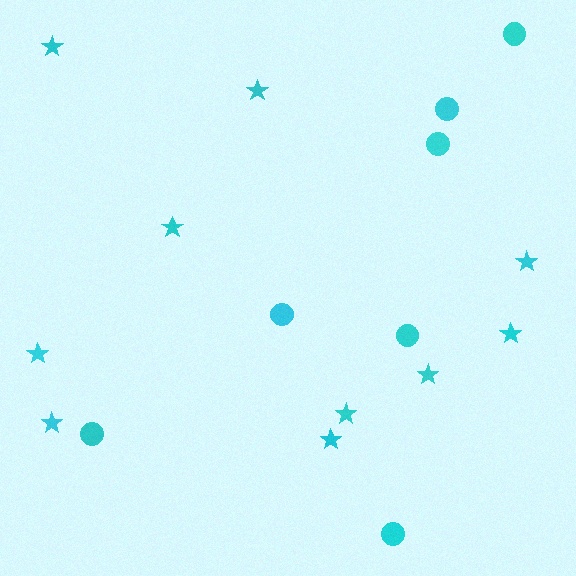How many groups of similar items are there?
There are 2 groups: one group of circles (7) and one group of stars (10).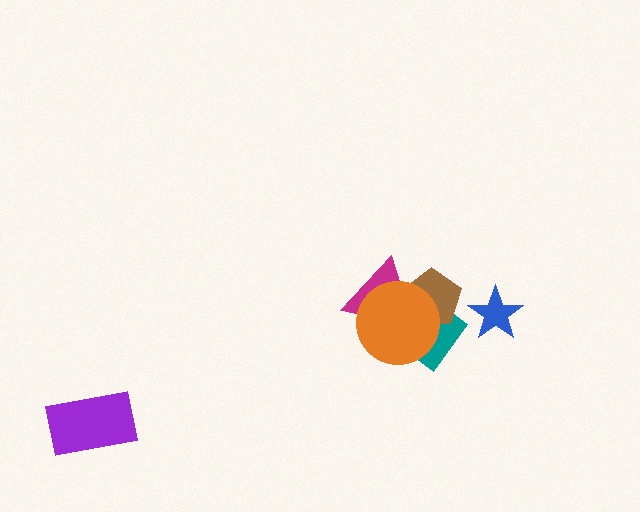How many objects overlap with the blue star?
0 objects overlap with the blue star.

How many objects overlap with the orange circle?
3 objects overlap with the orange circle.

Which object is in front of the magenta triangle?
The orange circle is in front of the magenta triangle.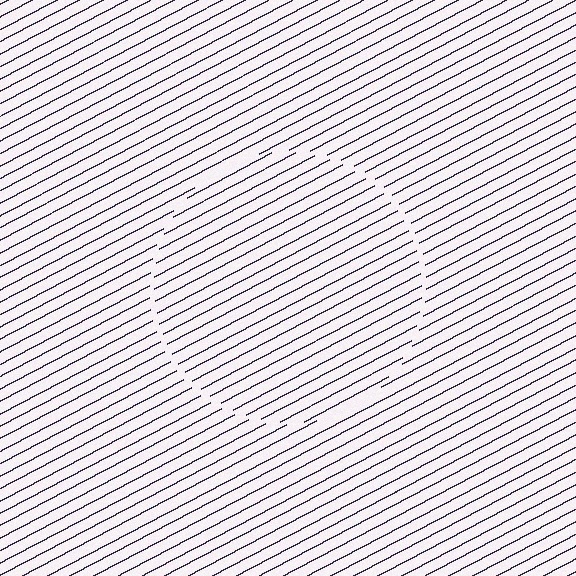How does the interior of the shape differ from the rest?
The interior of the shape contains the same grating, shifted by half a period — the contour is defined by the phase discontinuity where line-ends from the inner and outer gratings abut.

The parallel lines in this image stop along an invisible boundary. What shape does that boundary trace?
An illusory circle. The interior of the shape contains the same grating, shifted by half a period — the contour is defined by the phase discontinuity where line-ends from the inner and outer gratings abut.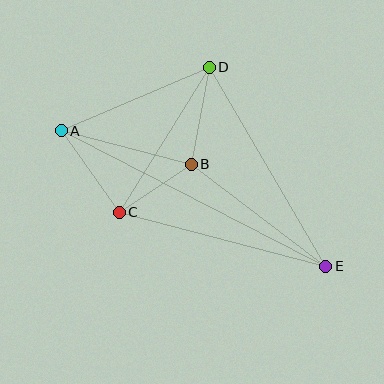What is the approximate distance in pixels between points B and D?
The distance between B and D is approximately 99 pixels.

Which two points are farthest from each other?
Points A and E are farthest from each other.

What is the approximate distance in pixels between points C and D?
The distance between C and D is approximately 171 pixels.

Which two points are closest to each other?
Points B and C are closest to each other.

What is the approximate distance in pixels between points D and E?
The distance between D and E is approximately 231 pixels.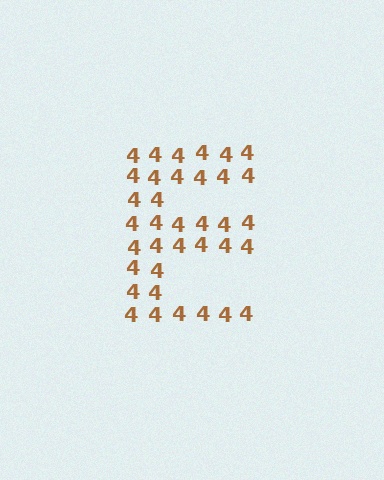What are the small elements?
The small elements are digit 4's.